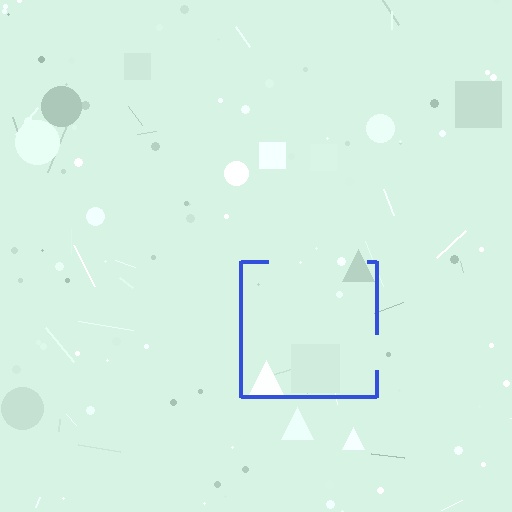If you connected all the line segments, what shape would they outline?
They would outline a square.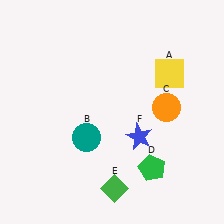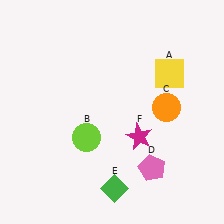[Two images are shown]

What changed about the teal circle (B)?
In Image 1, B is teal. In Image 2, it changed to lime.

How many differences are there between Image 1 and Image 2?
There are 3 differences between the two images.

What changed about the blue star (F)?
In Image 1, F is blue. In Image 2, it changed to magenta.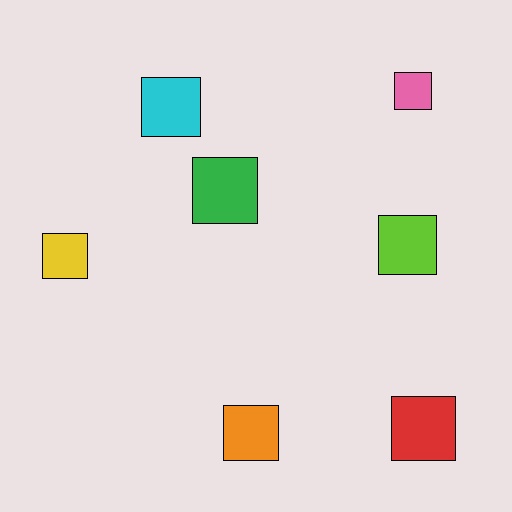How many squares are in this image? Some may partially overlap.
There are 7 squares.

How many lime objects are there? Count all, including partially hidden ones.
There is 1 lime object.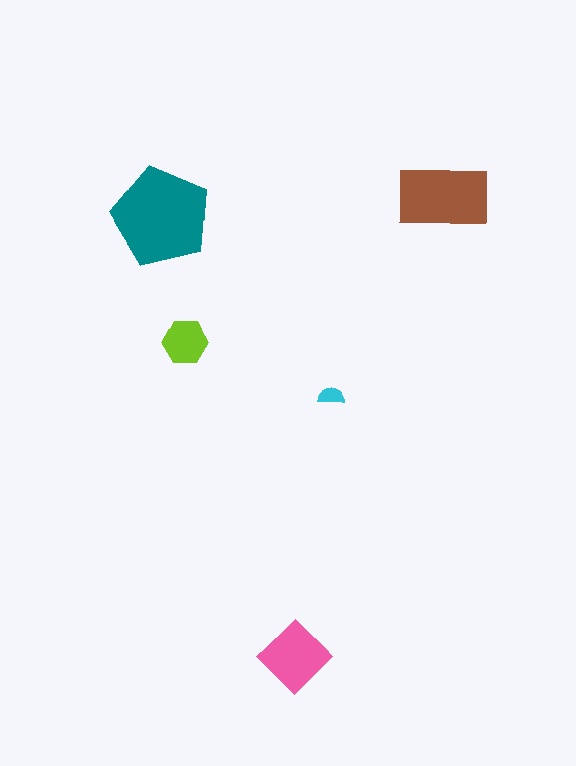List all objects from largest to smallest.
The teal pentagon, the brown rectangle, the pink diamond, the lime hexagon, the cyan semicircle.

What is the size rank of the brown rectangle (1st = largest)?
2nd.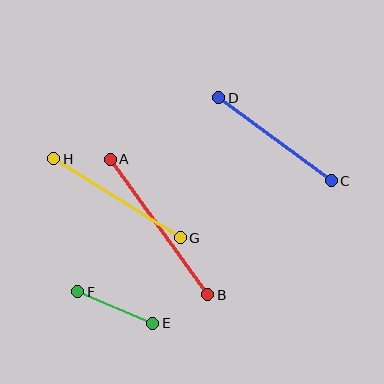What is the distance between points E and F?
The distance is approximately 81 pixels.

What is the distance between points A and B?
The distance is approximately 167 pixels.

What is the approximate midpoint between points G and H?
The midpoint is at approximately (117, 198) pixels.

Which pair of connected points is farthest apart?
Points A and B are farthest apart.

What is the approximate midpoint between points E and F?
The midpoint is at approximately (115, 308) pixels.